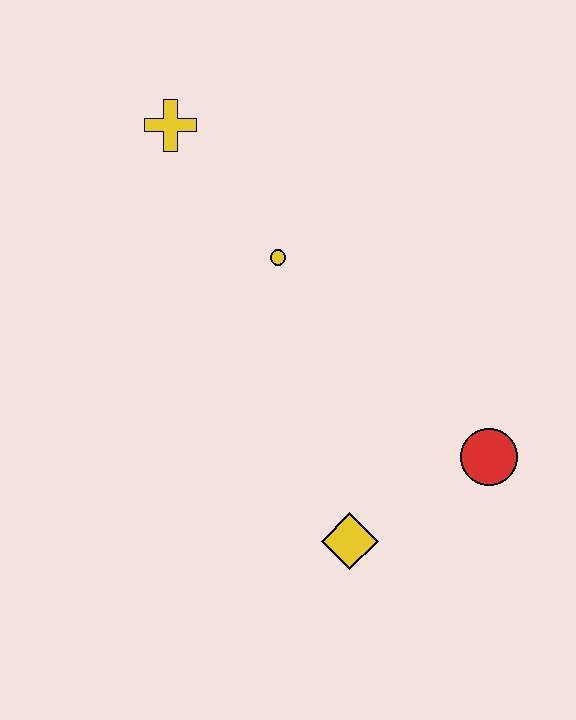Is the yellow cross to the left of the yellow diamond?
Yes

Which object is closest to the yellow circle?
The yellow cross is closest to the yellow circle.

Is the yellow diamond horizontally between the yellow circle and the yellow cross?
No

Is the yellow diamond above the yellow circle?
No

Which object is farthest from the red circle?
The yellow cross is farthest from the red circle.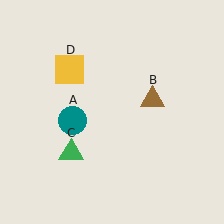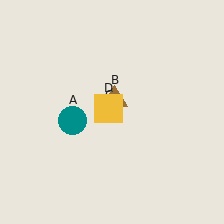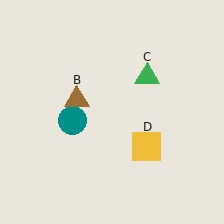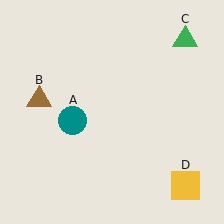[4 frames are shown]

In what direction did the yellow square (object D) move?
The yellow square (object D) moved down and to the right.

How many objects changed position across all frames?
3 objects changed position: brown triangle (object B), green triangle (object C), yellow square (object D).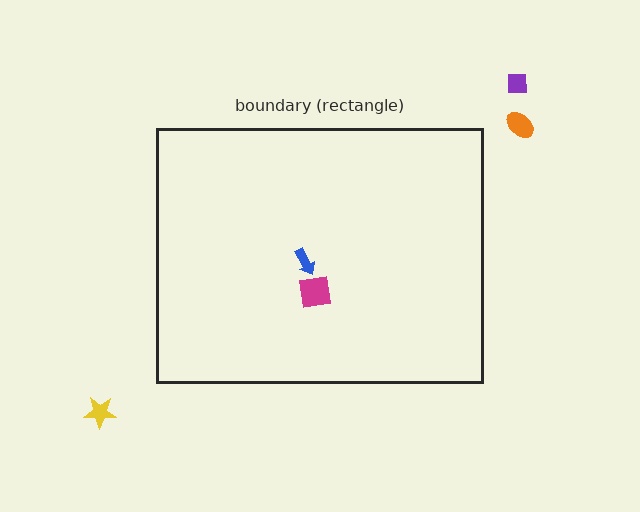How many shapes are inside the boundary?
2 inside, 3 outside.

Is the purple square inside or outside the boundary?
Outside.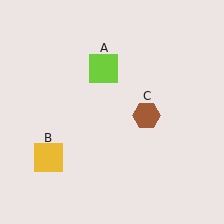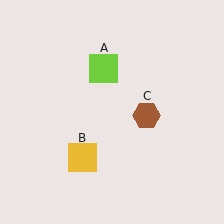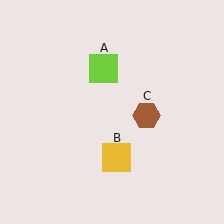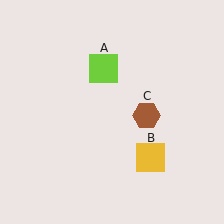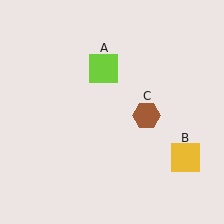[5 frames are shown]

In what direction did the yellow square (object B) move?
The yellow square (object B) moved right.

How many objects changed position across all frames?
1 object changed position: yellow square (object B).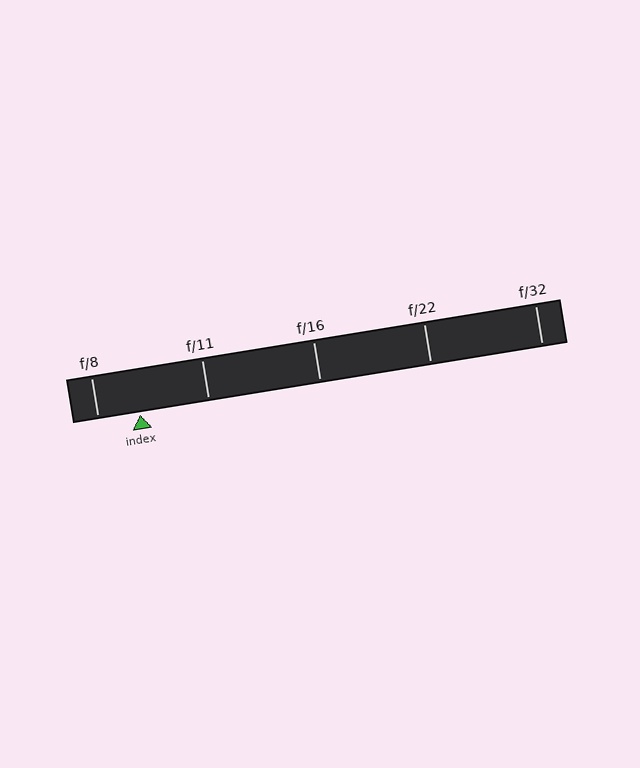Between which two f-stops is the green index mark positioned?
The index mark is between f/8 and f/11.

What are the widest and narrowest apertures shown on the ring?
The widest aperture shown is f/8 and the narrowest is f/32.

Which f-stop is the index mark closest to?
The index mark is closest to f/8.